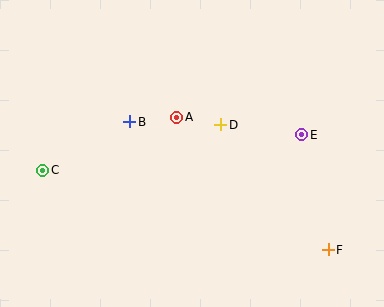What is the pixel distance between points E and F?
The distance between E and F is 118 pixels.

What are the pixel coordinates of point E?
Point E is at (302, 135).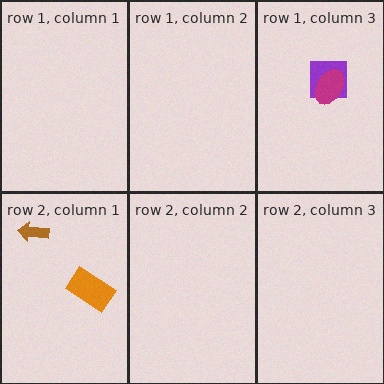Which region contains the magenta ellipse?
The row 1, column 3 region.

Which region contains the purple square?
The row 1, column 3 region.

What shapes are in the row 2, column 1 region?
The orange rectangle, the brown arrow.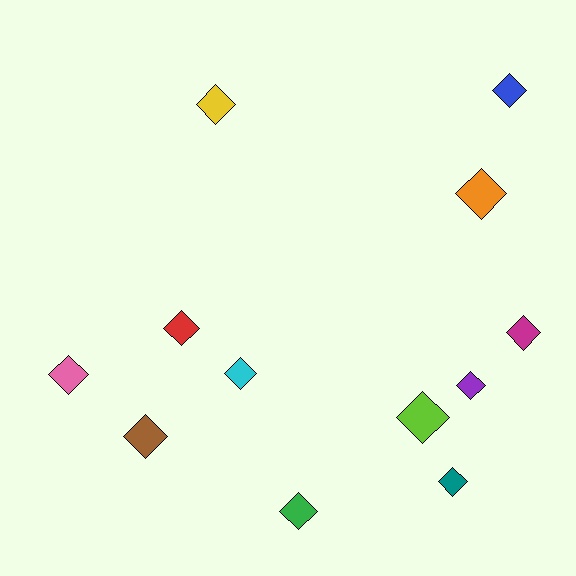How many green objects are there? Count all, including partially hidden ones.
There is 1 green object.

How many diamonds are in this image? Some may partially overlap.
There are 12 diamonds.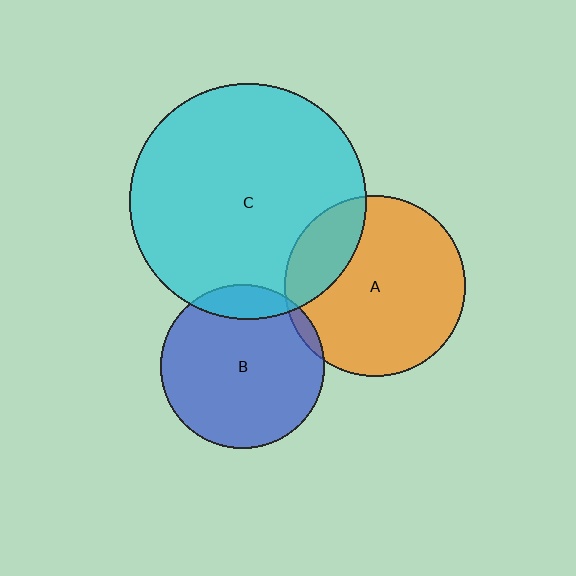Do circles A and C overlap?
Yes.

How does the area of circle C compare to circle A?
Approximately 1.7 times.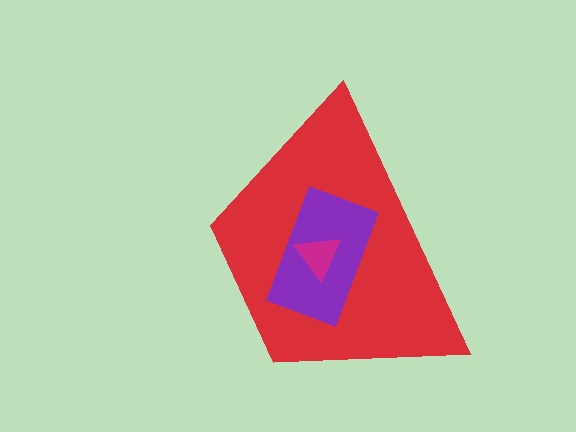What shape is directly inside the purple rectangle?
The magenta triangle.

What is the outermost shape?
The red trapezoid.